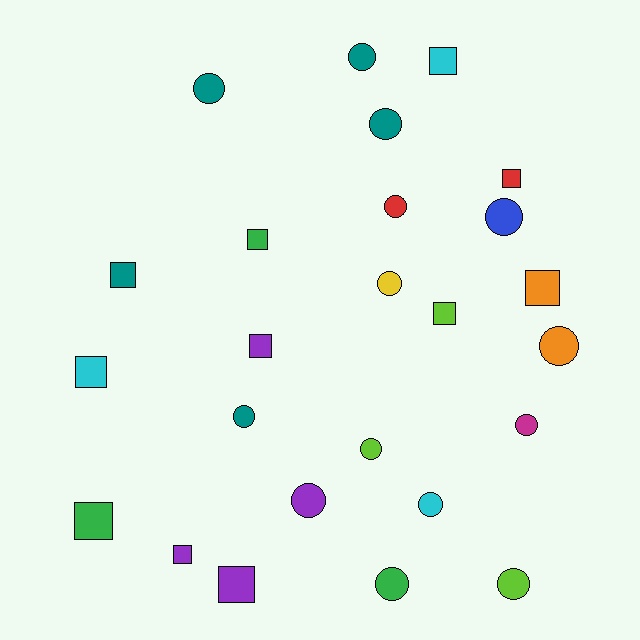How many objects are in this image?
There are 25 objects.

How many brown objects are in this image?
There are no brown objects.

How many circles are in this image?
There are 14 circles.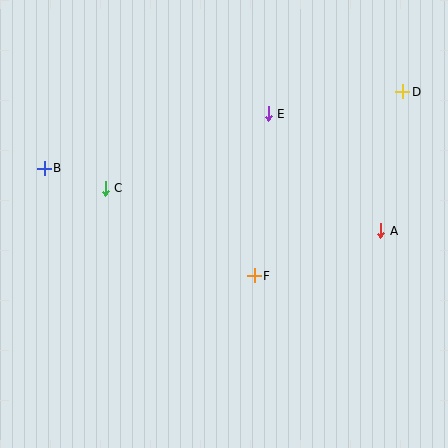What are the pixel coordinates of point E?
Point E is at (268, 114).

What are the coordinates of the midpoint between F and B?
The midpoint between F and B is at (149, 222).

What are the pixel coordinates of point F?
Point F is at (254, 276).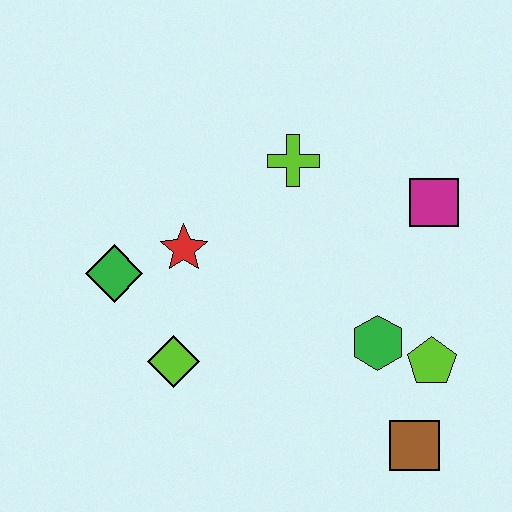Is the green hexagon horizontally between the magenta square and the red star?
Yes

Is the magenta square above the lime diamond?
Yes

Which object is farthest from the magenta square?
The green diamond is farthest from the magenta square.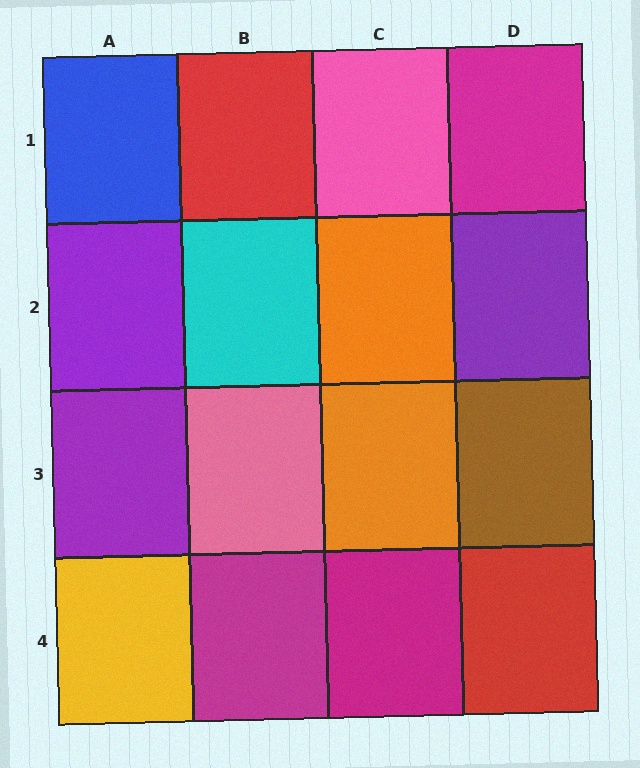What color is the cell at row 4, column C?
Magenta.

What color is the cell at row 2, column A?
Purple.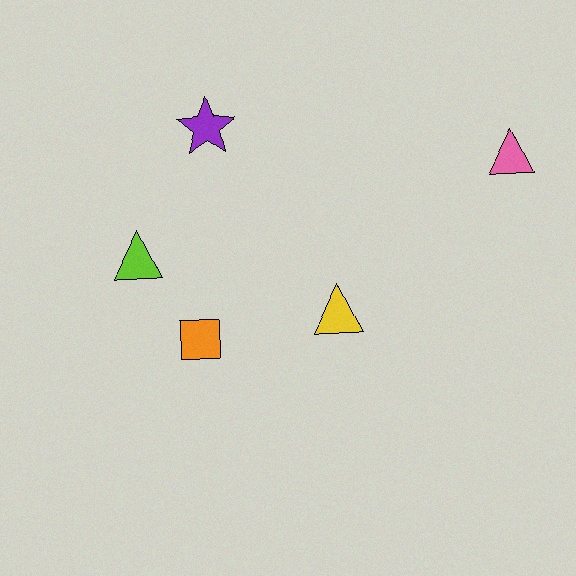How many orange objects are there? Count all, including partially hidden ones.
There is 1 orange object.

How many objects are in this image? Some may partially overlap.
There are 5 objects.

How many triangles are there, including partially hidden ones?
There are 3 triangles.